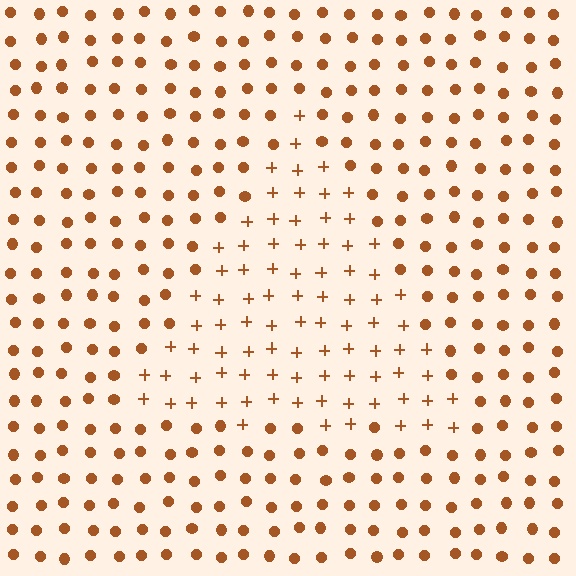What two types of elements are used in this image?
The image uses plus signs inside the triangle region and circles outside it.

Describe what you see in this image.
The image is filled with small brown elements arranged in a uniform grid. A triangle-shaped region contains plus signs, while the surrounding area contains circles. The boundary is defined purely by the change in element shape.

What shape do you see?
I see a triangle.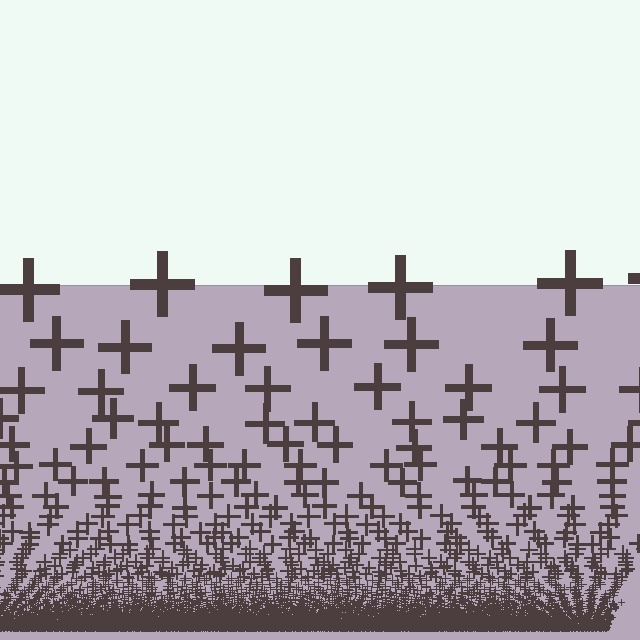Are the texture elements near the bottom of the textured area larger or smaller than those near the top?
Smaller. The gradient is inverted — elements near the bottom are smaller and denser.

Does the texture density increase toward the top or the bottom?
Density increases toward the bottom.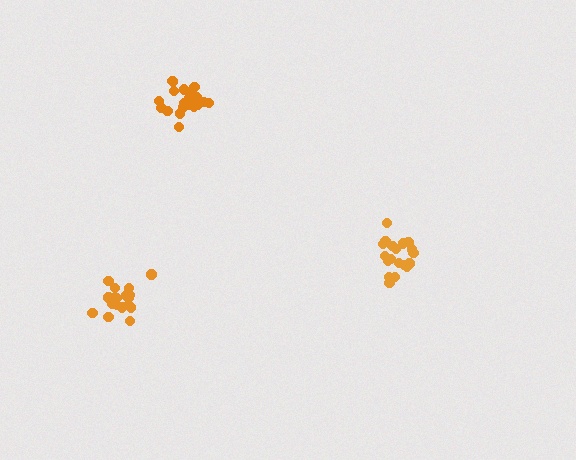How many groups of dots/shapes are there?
There are 3 groups.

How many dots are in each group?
Group 1: 21 dots, Group 2: 20 dots, Group 3: 18 dots (59 total).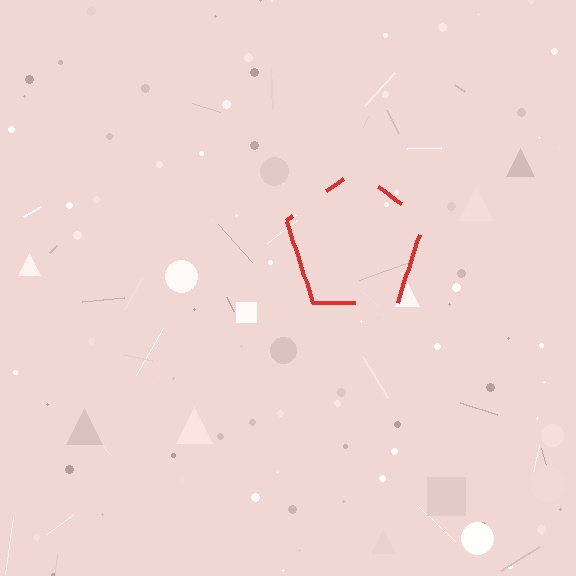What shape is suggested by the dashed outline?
The dashed outline suggests a pentagon.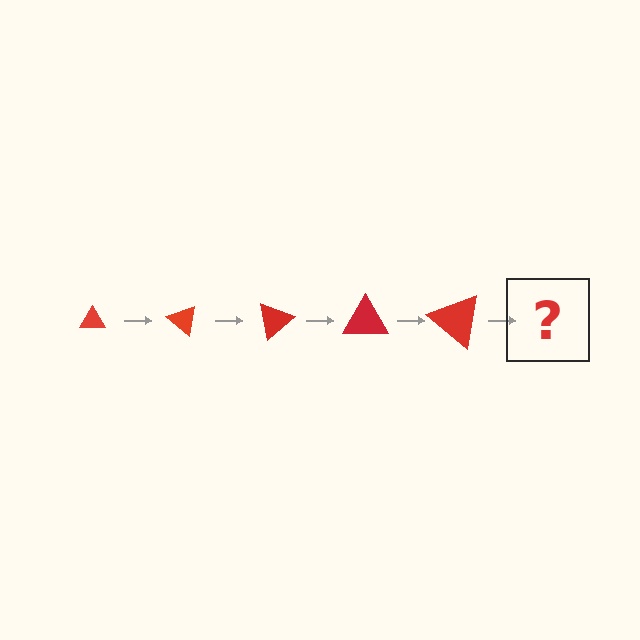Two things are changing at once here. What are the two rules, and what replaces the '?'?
The two rules are that the triangle grows larger each step and it rotates 40 degrees each step. The '?' should be a triangle, larger than the previous one and rotated 200 degrees from the start.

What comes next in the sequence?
The next element should be a triangle, larger than the previous one and rotated 200 degrees from the start.